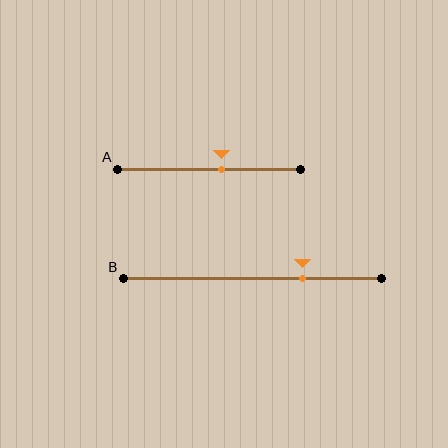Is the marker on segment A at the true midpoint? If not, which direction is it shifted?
No, the marker on segment A is shifted to the right by about 7% of the segment length.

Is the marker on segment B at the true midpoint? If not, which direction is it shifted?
No, the marker on segment B is shifted to the right by about 19% of the segment length.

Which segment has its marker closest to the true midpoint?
Segment A has its marker closest to the true midpoint.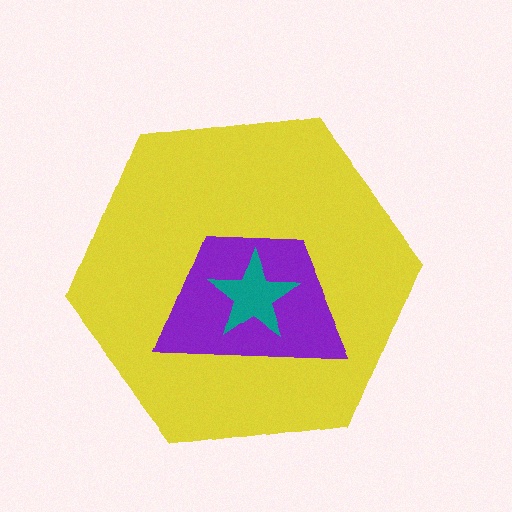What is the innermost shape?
The teal star.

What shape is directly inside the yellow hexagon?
The purple trapezoid.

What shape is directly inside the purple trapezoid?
The teal star.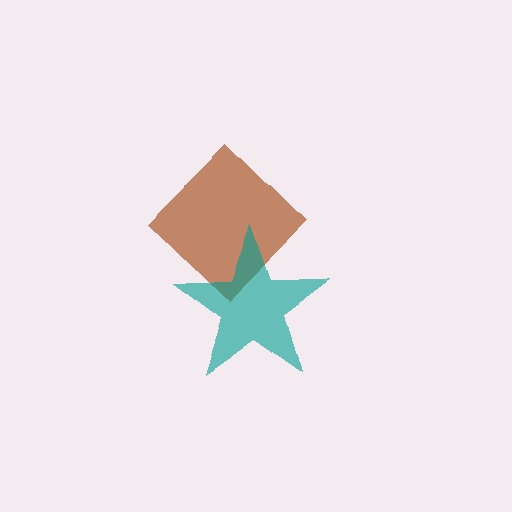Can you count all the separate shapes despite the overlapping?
Yes, there are 2 separate shapes.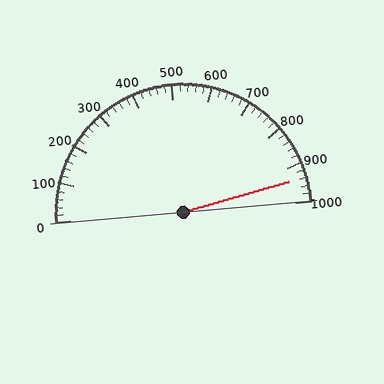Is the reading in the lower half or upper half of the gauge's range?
The reading is in the upper half of the range (0 to 1000).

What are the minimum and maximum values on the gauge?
The gauge ranges from 0 to 1000.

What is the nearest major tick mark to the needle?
The nearest major tick mark is 900.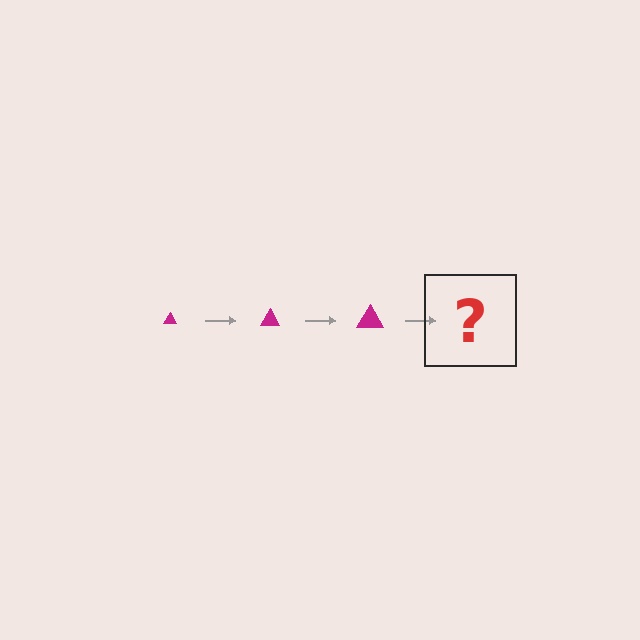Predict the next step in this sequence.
The next step is a magenta triangle, larger than the previous one.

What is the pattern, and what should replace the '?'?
The pattern is that the triangle gets progressively larger each step. The '?' should be a magenta triangle, larger than the previous one.